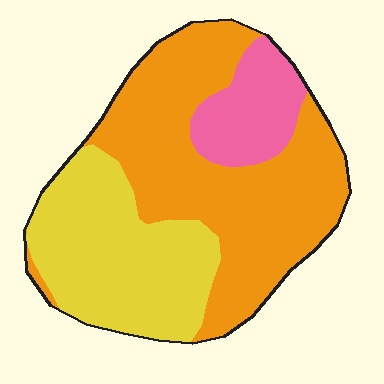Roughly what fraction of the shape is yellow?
Yellow takes up about one third (1/3) of the shape.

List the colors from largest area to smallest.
From largest to smallest: orange, yellow, pink.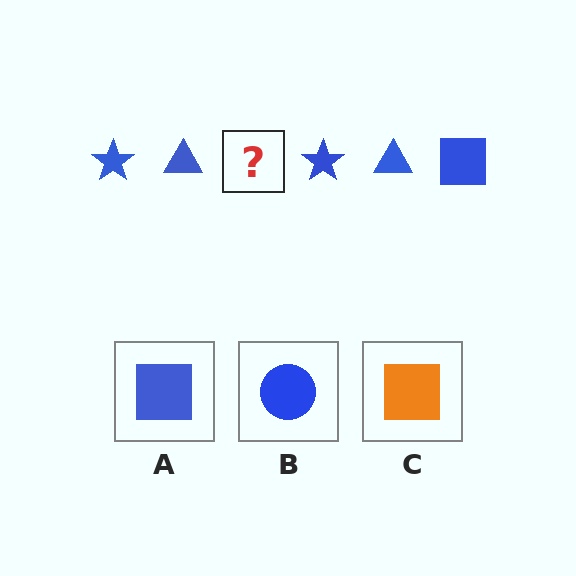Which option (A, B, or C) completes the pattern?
A.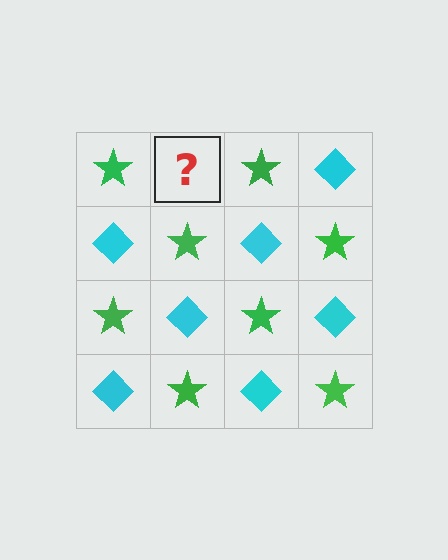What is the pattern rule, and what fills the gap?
The rule is that it alternates green star and cyan diamond in a checkerboard pattern. The gap should be filled with a cyan diamond.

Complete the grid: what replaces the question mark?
The question mark should be replaced with a cyan diamond.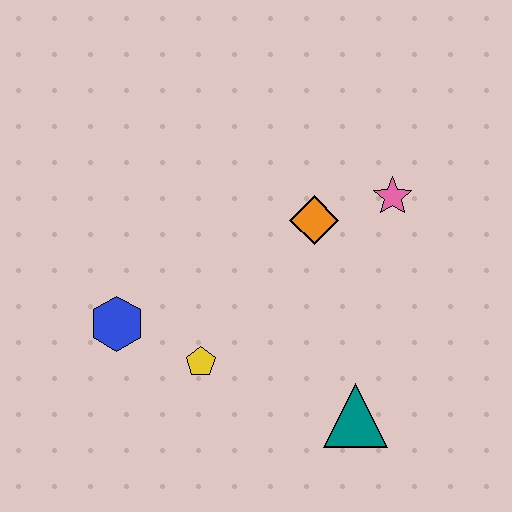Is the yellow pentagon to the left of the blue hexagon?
No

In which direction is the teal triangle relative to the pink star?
The teal triangle is below the pink star.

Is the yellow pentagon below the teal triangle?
No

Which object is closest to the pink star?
The orange diamond is closest to the pink star.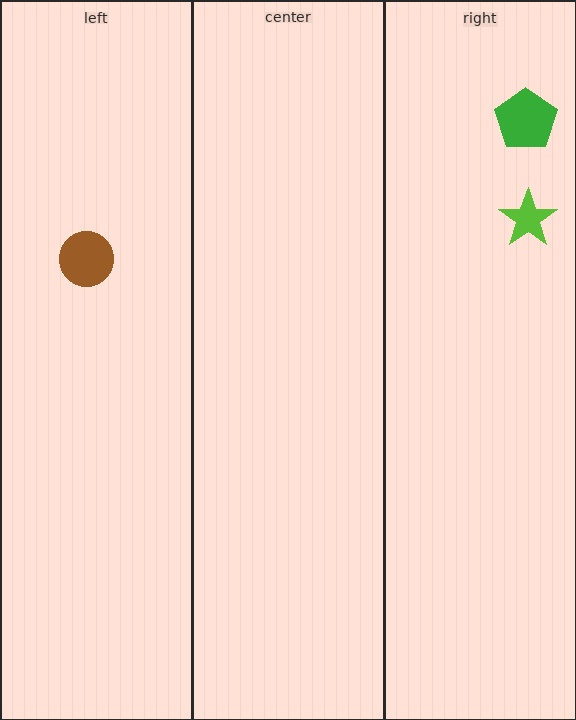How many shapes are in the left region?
1.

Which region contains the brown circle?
The left region.